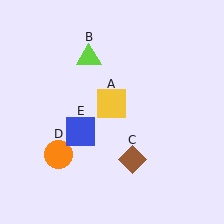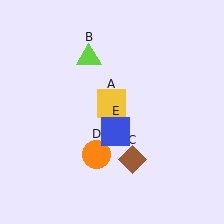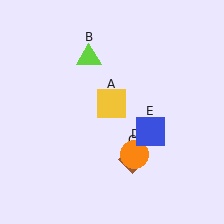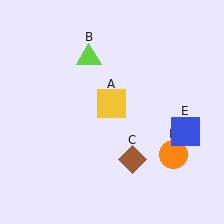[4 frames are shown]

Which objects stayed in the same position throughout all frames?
Yellow square (object A) and lime triangle (object B) and brown diamond (object C) remained stationary.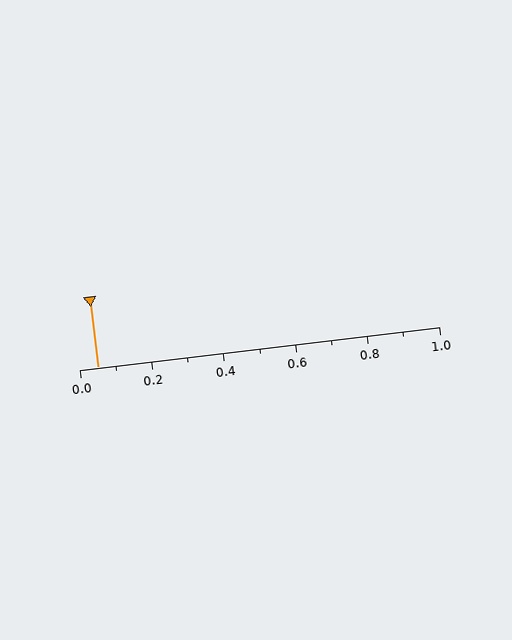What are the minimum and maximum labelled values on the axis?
The axis runs from 0.0 to 1.0.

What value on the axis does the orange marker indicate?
The marker indicates approximately 0.05.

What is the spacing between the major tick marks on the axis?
The major ticks are spaced 0.2 apart.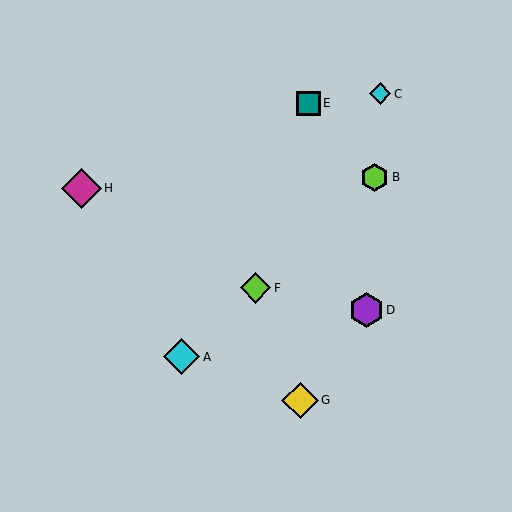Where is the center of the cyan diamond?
The center of the cyan diamond is at (380, 94).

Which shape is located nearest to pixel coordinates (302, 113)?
The teal square (labeled E) at (308, 103) is nearest to that location.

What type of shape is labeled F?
Shape F is a lime diamond.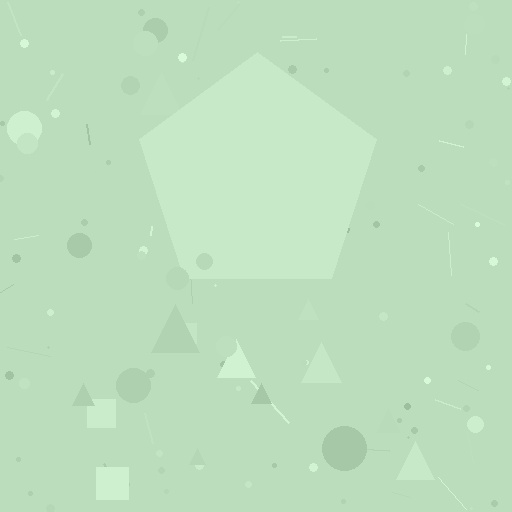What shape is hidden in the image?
A pentagon is hidden in the image.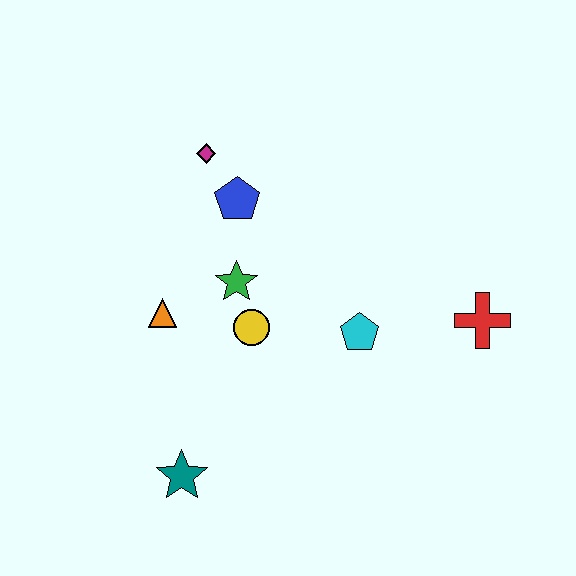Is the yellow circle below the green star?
Yes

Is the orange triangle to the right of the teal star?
No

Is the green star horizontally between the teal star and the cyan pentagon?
Yes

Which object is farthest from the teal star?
The red cross is farthest from the teal star.